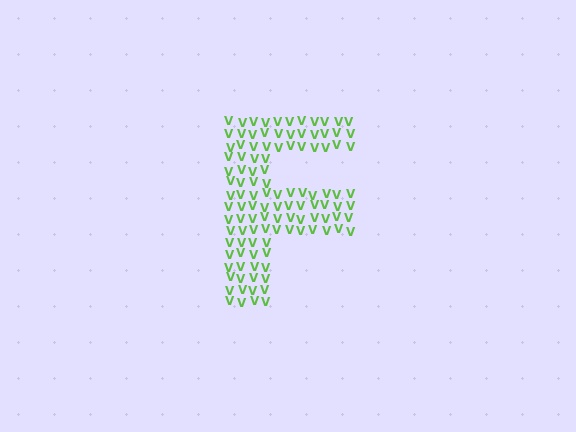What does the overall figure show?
The overall figure shows the letter F.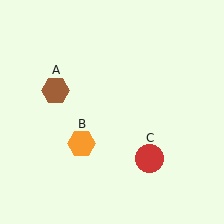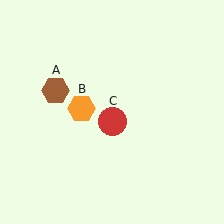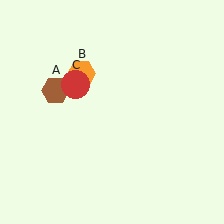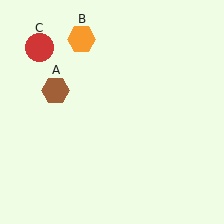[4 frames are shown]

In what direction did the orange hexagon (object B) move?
The orange hexagon (object B) moved up.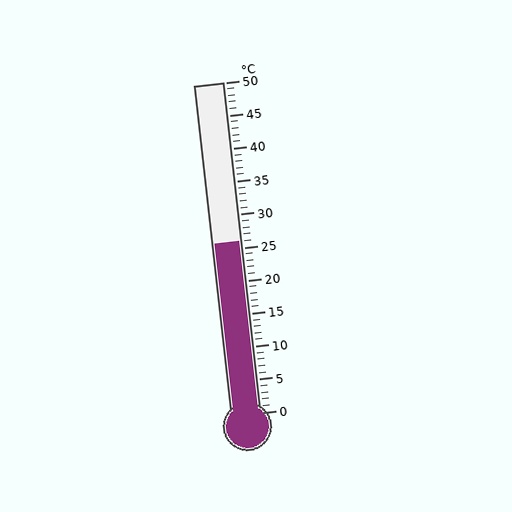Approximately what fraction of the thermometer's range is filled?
The thermometer is filled to approximately 50% of its range.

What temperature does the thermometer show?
The thermometer shows approximately 26°C.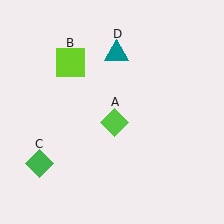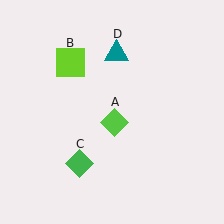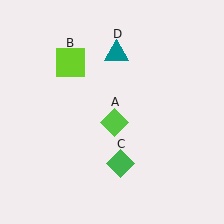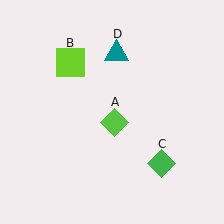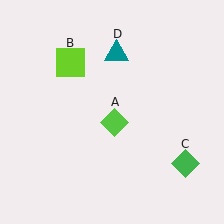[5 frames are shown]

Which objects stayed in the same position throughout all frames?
Lime diamond (object A) and lime square (object B) and teal triangle (object D) remained stationary.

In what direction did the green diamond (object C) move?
The green diamond (object C) moved right.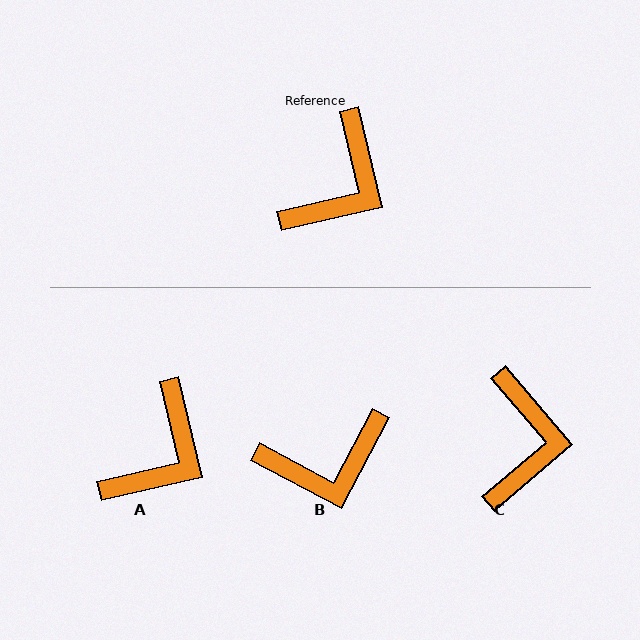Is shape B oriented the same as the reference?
No, it is off by about 41 degrees.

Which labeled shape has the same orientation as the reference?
A.